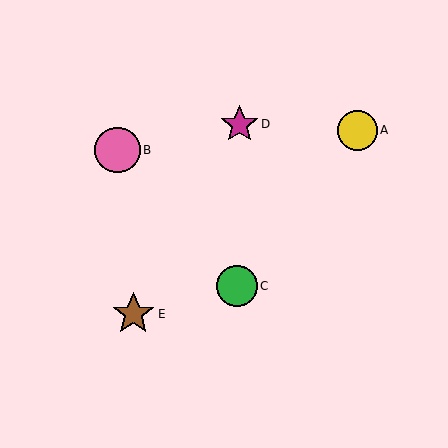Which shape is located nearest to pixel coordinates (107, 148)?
The pink circle (labeled B) at (118, 150) is nearest to that location.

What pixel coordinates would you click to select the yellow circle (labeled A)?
Click at (357, 130) to select the yellow circle A.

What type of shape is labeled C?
Shape C is a green circle.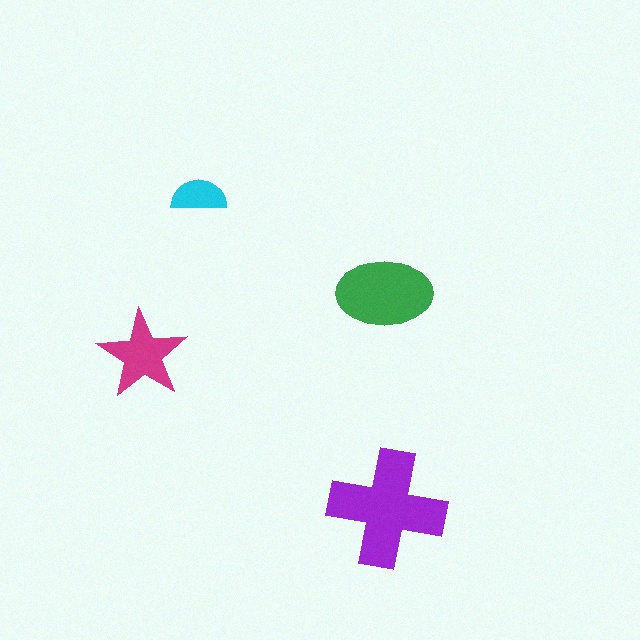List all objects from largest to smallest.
The purple cross, the green ellipse, the magenta star, the cyan semicircle.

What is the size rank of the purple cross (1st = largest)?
1st.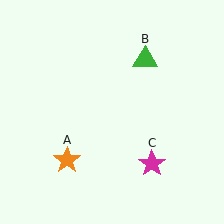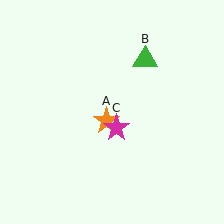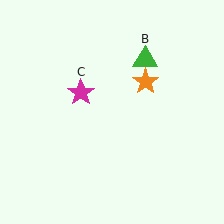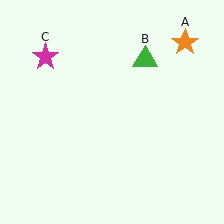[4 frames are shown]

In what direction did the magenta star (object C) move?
The magenta star (object C) moved up and to the left.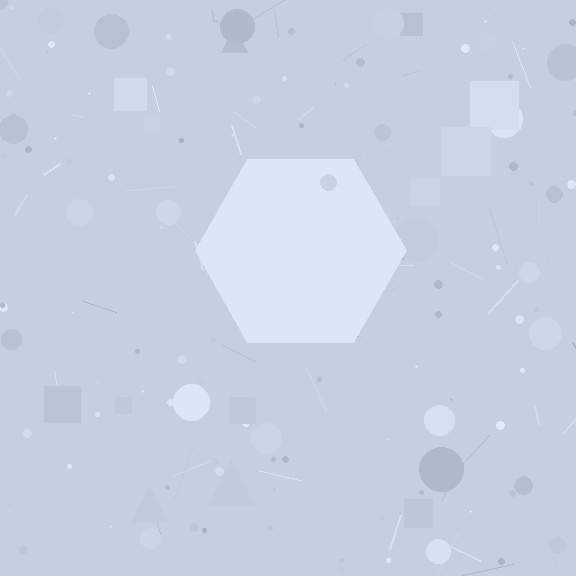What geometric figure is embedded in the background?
A hexagon is embedded in the background.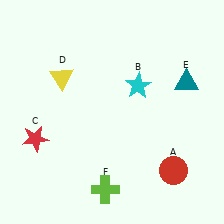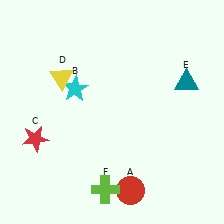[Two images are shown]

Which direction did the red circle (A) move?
The red circle (A) moved left.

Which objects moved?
The objects that moved are: the red circle (A), the cyan star (B).